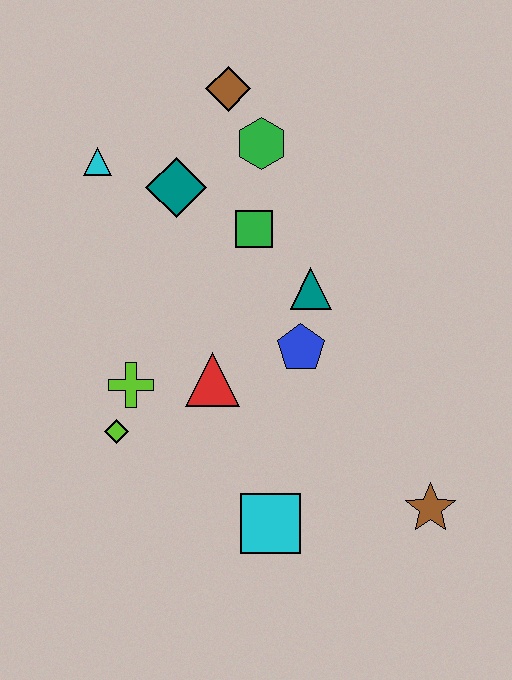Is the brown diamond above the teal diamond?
Yes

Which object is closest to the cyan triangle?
The teal diamond is closest to the cyan triangle.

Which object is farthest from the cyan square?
The brown diamond is farthest from the cyan square.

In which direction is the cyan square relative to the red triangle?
The cyan square is below the red triangle.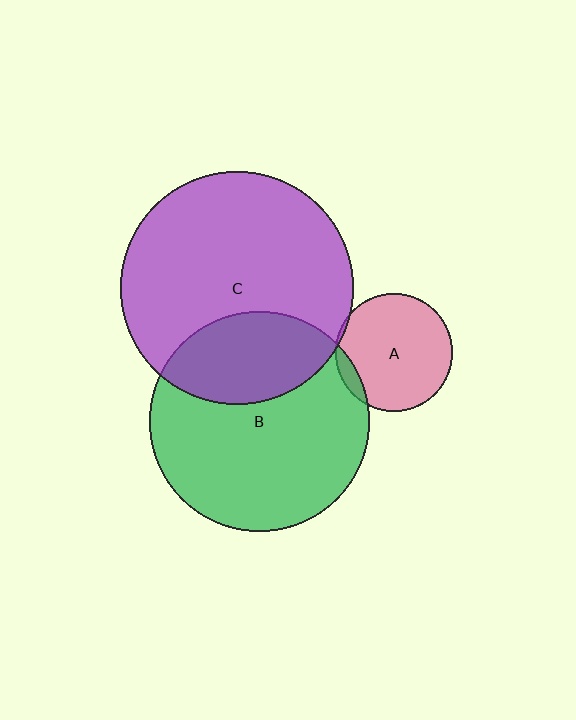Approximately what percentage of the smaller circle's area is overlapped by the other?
Approximately 5%.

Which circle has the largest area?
Circle C (purple).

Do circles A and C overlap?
Yes.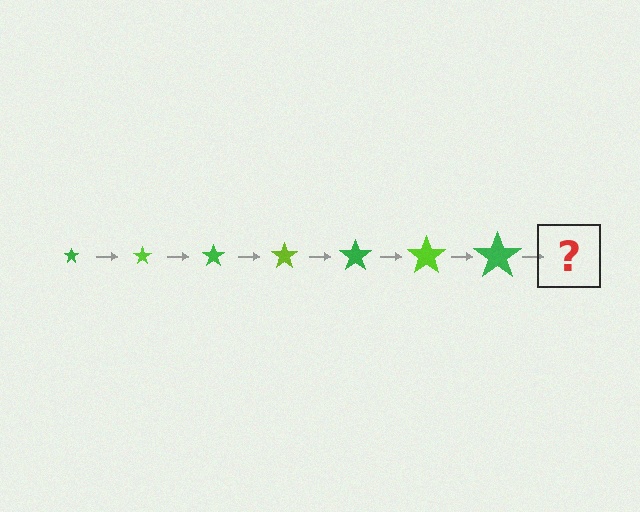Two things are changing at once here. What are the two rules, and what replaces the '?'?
The two rules are that the star grows larger each step and the color cycles through green and lime. The '?' should be a lime star, larger than the previous one.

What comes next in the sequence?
The next element should be a lime star, larger than the previous one.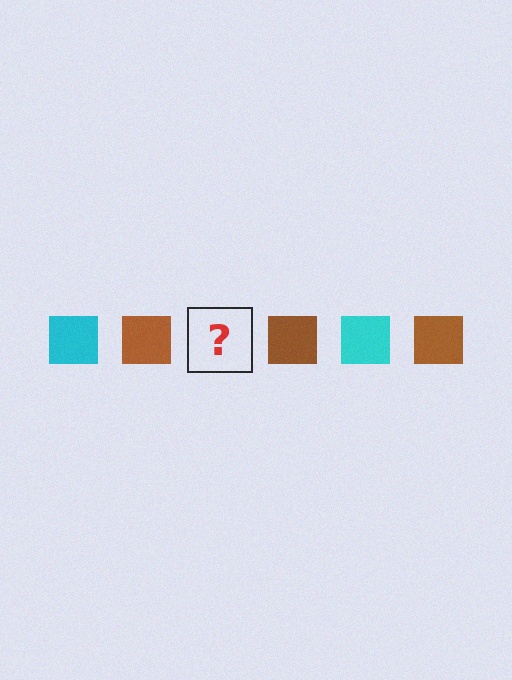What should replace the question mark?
The question mark should be replaced with a cyan square.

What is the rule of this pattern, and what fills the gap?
The rule is that the pattern cycles through cyan, brown squares. The gap should be filled with a cyan square.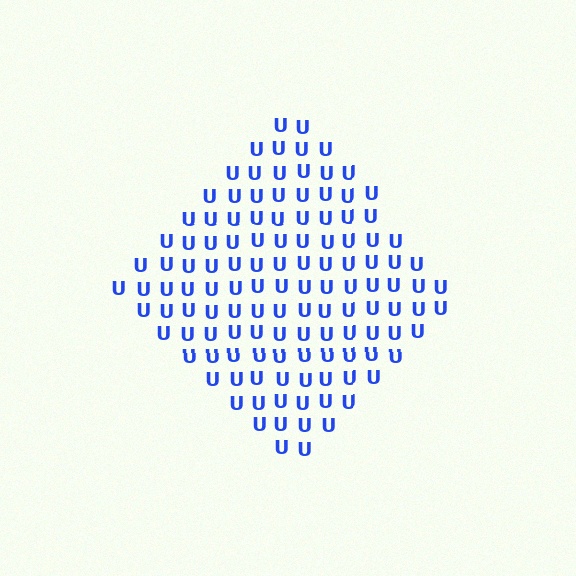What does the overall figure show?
The overall figure shows a diamond.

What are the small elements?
The small elements are letter U's.